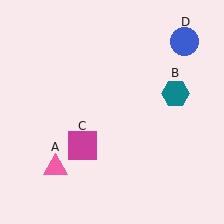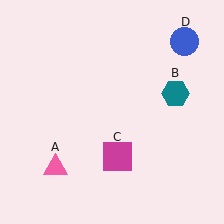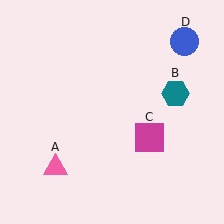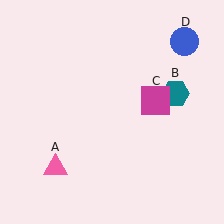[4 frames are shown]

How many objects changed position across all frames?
1 object changed position: magenta square (object C).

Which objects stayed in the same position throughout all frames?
Pink triangle (object A) and teal hexagon (object B) and blue circle (object D) remained stationary.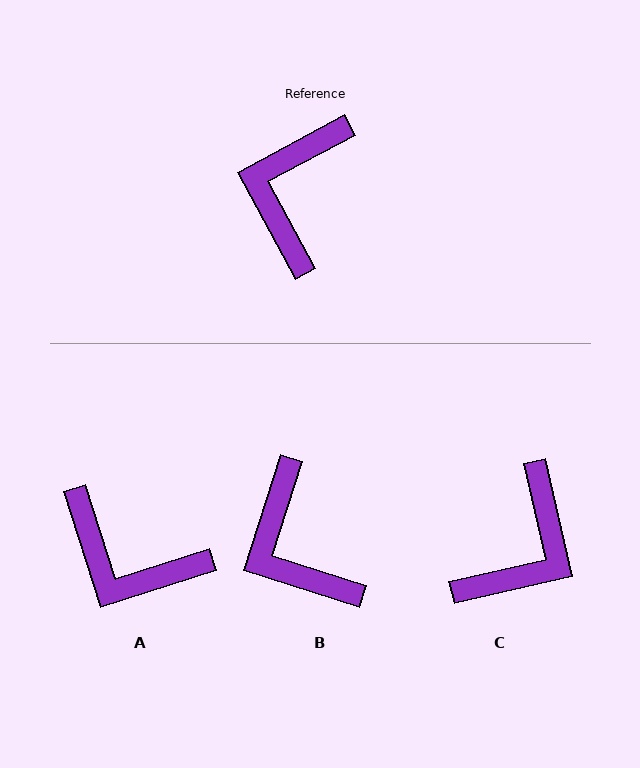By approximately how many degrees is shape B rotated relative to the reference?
Approximately 44 degrees counter-clockwise.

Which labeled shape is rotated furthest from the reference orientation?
C, about 164 degrees away.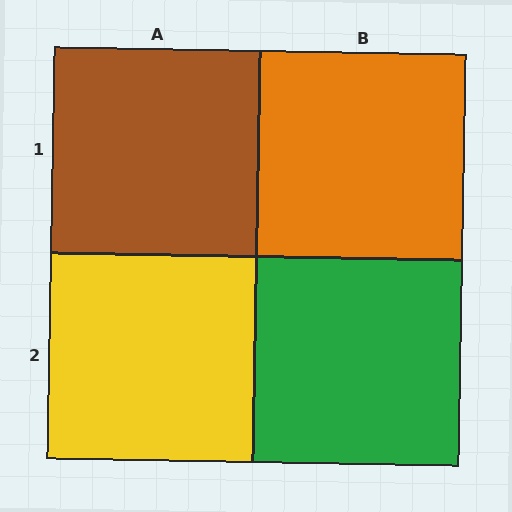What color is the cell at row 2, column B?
Green.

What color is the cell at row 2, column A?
Yellow.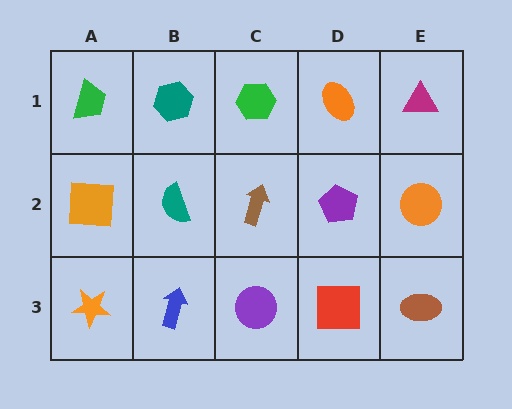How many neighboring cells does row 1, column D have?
3.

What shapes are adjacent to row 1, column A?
An orange square (row 2, column A), a teal hexagon (row 1, column B).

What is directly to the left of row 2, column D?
A brown arrow.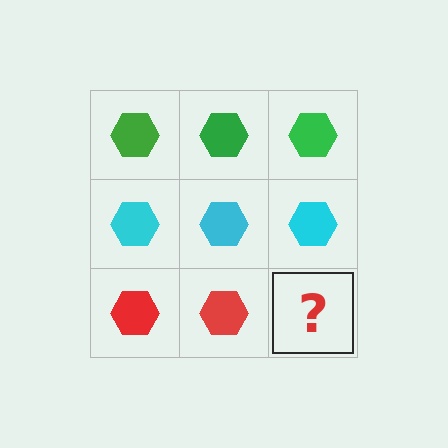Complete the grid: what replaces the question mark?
The question mark should be replaced with a red hexagon.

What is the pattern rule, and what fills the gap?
The rule is that each row has a consistent color. The gap should be filled with a red hexagon.